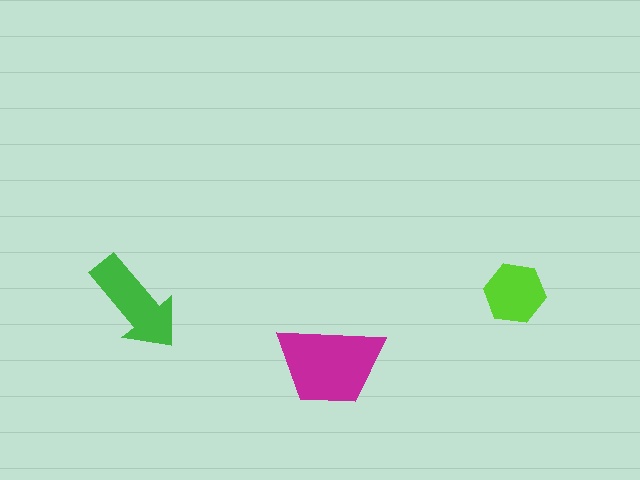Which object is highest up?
The lime hexagon is topmost.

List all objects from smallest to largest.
The lime hexagon, the green arrow, the magenta trapezoid.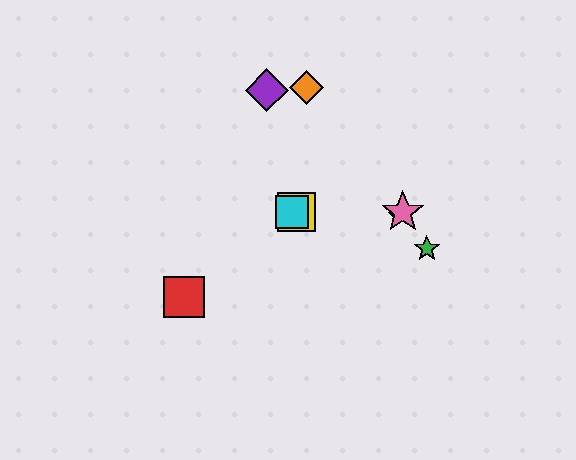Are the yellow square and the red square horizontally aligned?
No, the yellow square is at y≈212 and the red square is at y≈297.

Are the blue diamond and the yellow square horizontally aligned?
Yes, both are at y≈212.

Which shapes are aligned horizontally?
The blue diamond, the yellow square, the cyan square, the pink star are aligned horizontally.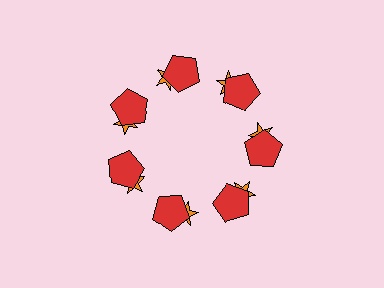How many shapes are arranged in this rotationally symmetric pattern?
There are 14 shapes, arranged in 7 groups of 2.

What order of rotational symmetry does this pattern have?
This pattern has 7-fold rotational symmetry.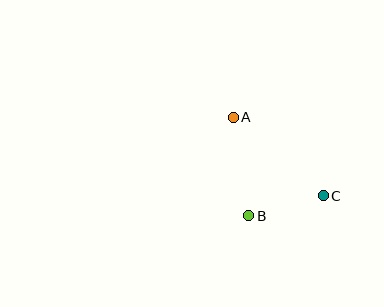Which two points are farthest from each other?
Points A and C are farthest from each other.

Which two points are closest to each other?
Points B and C are closest to each other.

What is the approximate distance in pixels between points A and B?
The distance between A and B is approximately 99 pixels.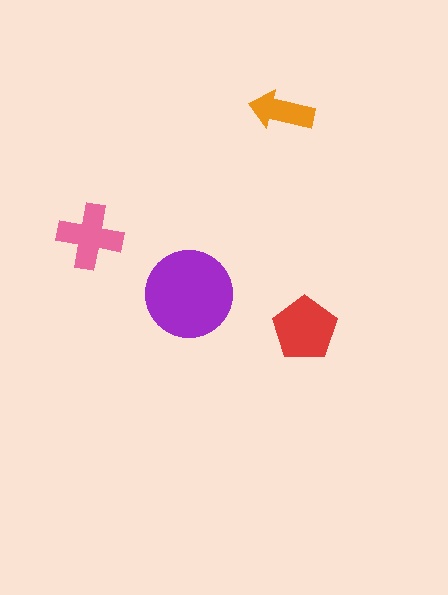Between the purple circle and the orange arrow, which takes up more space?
The purple circle.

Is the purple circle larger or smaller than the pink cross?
Larger.